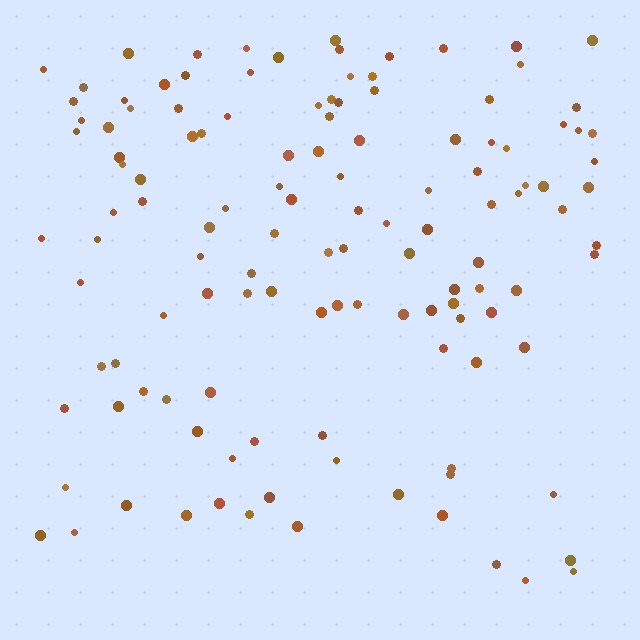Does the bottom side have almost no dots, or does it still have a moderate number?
Still a moderate number, just noticeably fewer than the top.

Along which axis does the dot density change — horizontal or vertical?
Vertical.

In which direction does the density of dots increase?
From bottom to top, with the top side densest.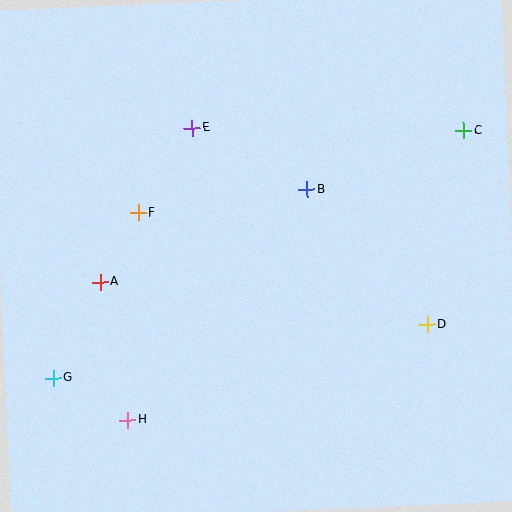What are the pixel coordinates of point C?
Point C is at (464, 131).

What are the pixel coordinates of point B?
Point B is at (307, 189).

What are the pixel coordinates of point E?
Point E is at (192, 128).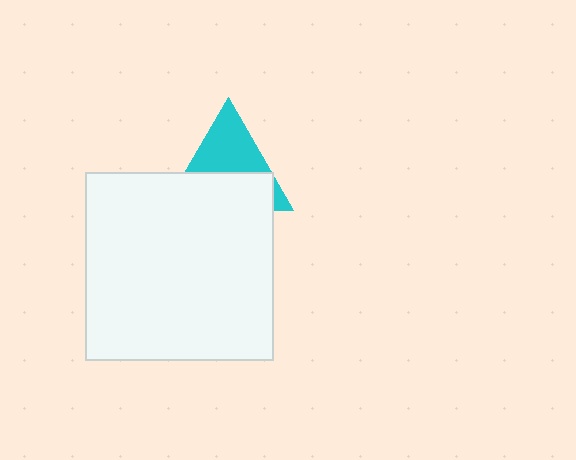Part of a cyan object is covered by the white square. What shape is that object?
It is a triangle.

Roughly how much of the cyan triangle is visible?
About half of it is visible (roughly 48%).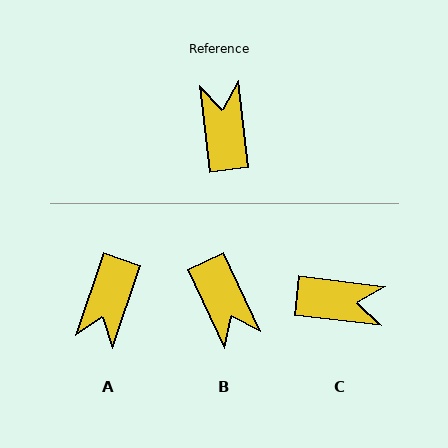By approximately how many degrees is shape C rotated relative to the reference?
Approximately 103 degrees clockwise.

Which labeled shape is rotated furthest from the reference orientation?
B, about 161 degrees away.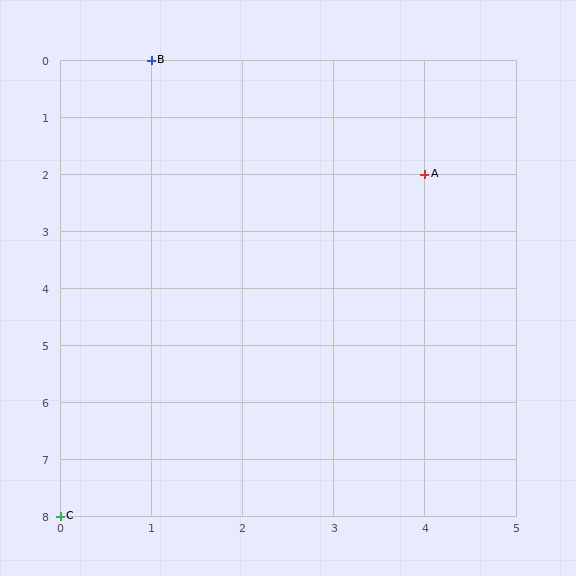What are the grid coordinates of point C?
Point C is at grid coordinates (0, 8).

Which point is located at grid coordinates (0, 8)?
Point C is at (0, 8).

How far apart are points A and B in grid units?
Points A and B are 3 columns and 2 rows apart (about 3.6 grid units diagonally).